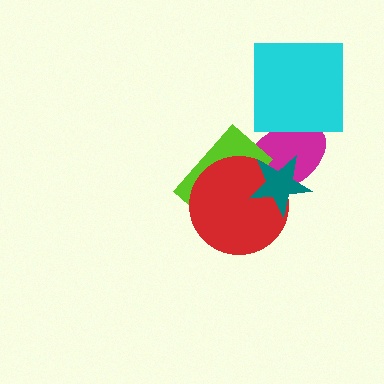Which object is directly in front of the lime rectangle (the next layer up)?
The red circle is directly in front of the lime rectangle.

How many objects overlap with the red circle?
3 objects overlap with the red circle.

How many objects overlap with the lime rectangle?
3 objects overlap with the lime rectangle.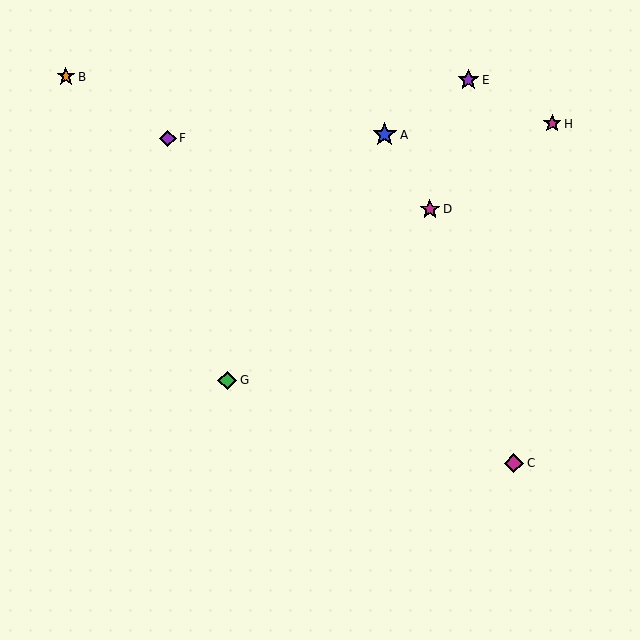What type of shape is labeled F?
Shape F is a purple diamond.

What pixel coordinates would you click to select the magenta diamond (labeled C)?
Click at (514, 463) to select the magenta diamond C.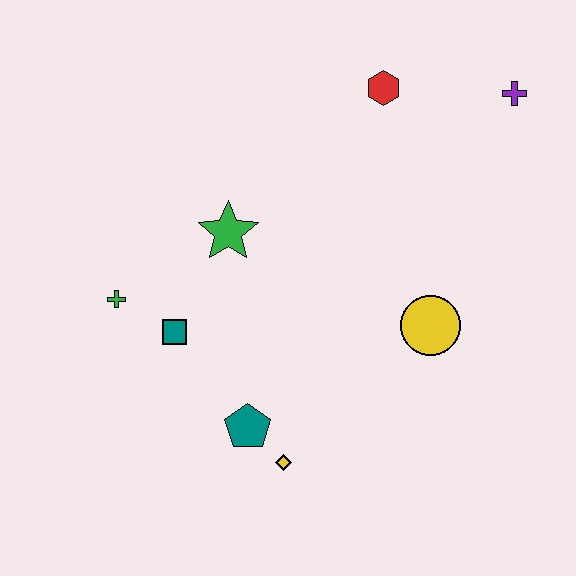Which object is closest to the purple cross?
The red hexagon is closest to the purple cross.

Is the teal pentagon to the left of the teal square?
No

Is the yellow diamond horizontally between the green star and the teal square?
No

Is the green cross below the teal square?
No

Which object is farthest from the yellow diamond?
The purple cross is farthest from the yellow diamond.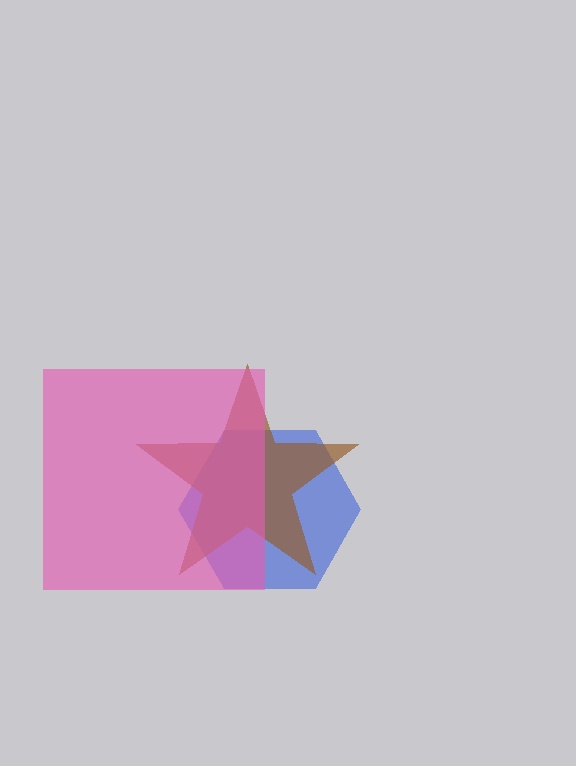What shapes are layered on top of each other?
The layered shapes are: a blue hexagon, a brown star, a pink square.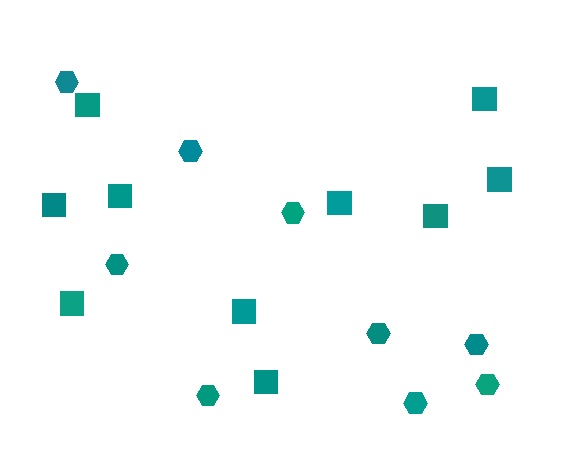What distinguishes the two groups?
There are 2 groups: one group of hexagons (9) and one group of squares (10).